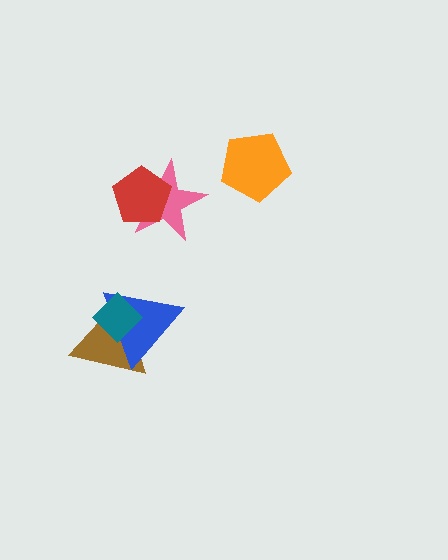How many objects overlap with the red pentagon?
1 object overlaps with the red pentagon.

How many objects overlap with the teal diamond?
2 objects overlap with the teal diamond.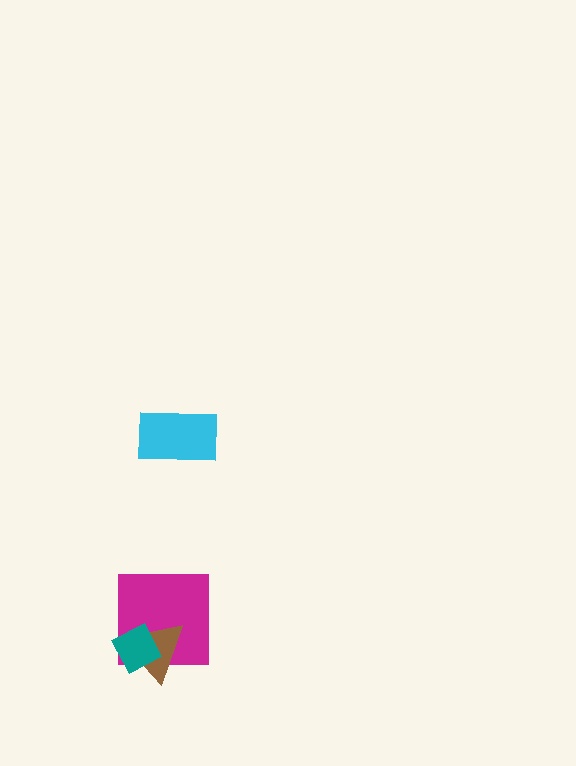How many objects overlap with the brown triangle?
2 objects overlap with the brown triangle.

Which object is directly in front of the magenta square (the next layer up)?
The brown triangle is directly in front of the magenta square.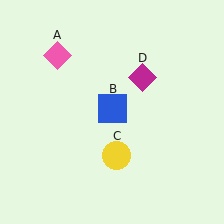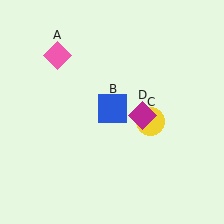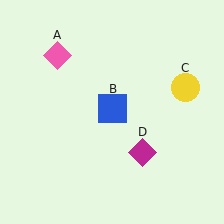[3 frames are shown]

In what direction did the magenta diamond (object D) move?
The magenta diamond (object D) moved down.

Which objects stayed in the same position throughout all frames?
Pink diamond (object A) and blue square (object B) remained stationary.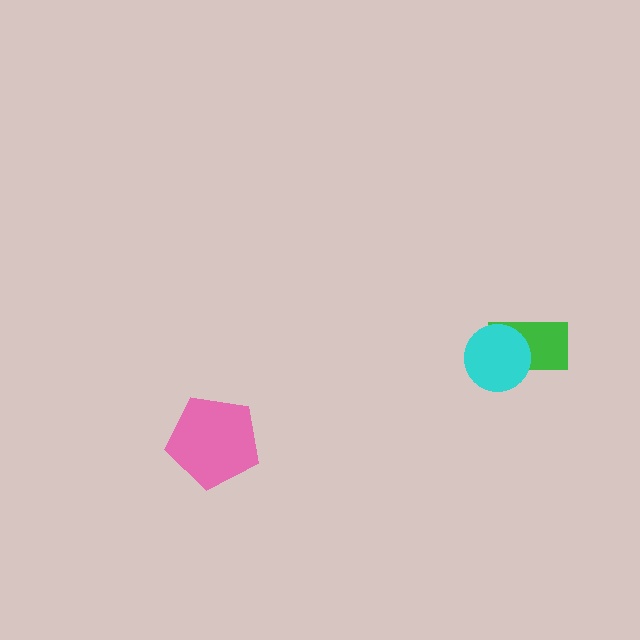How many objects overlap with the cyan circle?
1 object overlaps with the cyan circle.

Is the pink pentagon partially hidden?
No, no other shape covers it.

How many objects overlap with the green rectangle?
1 object overlaps with the green rectangle.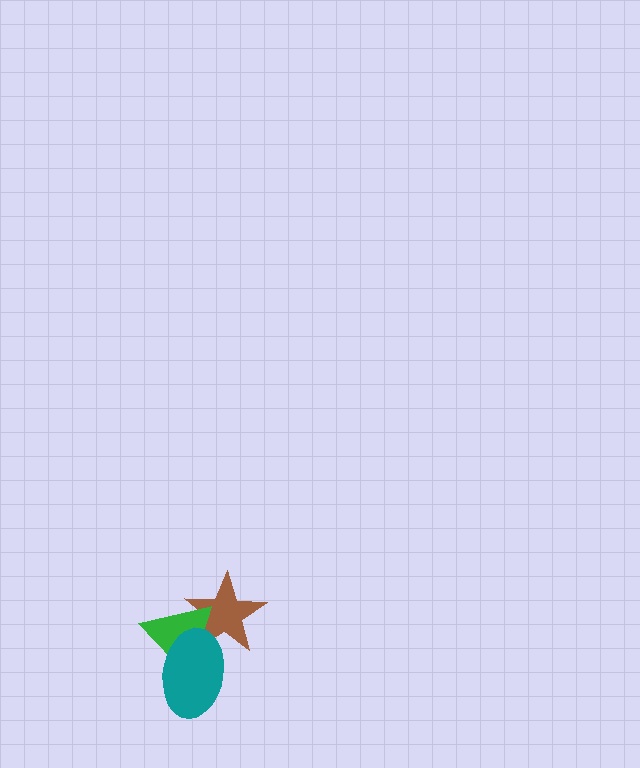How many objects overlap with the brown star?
2 objects overlap with the brown star.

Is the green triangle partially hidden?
Yes, it is partially covered by another shape.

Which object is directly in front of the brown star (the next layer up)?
The green triangle is directly in front of the brown star.